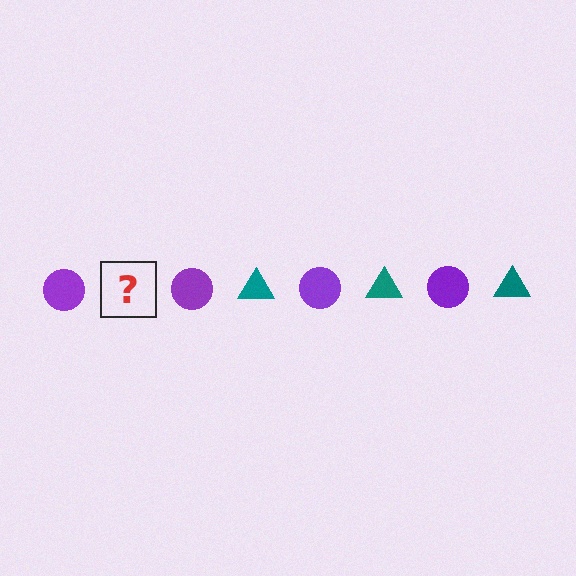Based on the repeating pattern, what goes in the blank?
The blank should be a teal triangle.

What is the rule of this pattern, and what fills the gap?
The rule is that the pattern alternates between purple circle and teal triangle. The gap should be filled with a teal triangle.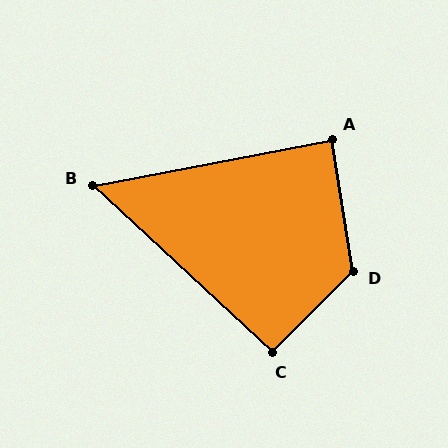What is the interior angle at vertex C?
Approximately 92 degrees (approximately right).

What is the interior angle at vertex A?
Approximately 88 degrees (approximately right).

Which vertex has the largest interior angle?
D, at approximately 126 degrees.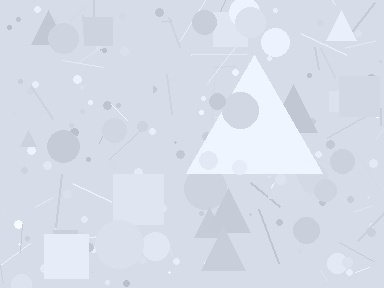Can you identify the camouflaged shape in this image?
The camouflaged shape is a triangle.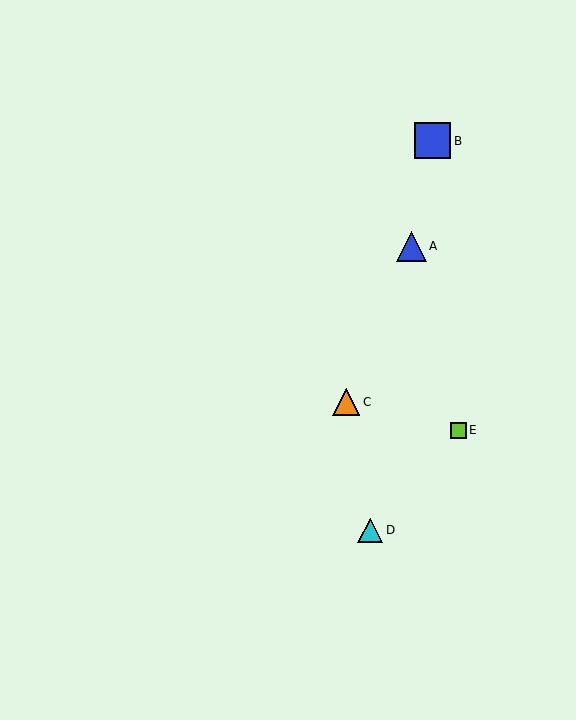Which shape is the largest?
The blue square (labeled B) is the largest.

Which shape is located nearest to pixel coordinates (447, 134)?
The blue square (labeled B) at (433, 141) is nearest to that location.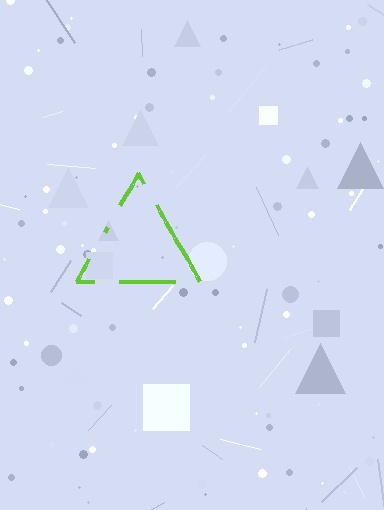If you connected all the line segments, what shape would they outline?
They would outline a triangle.